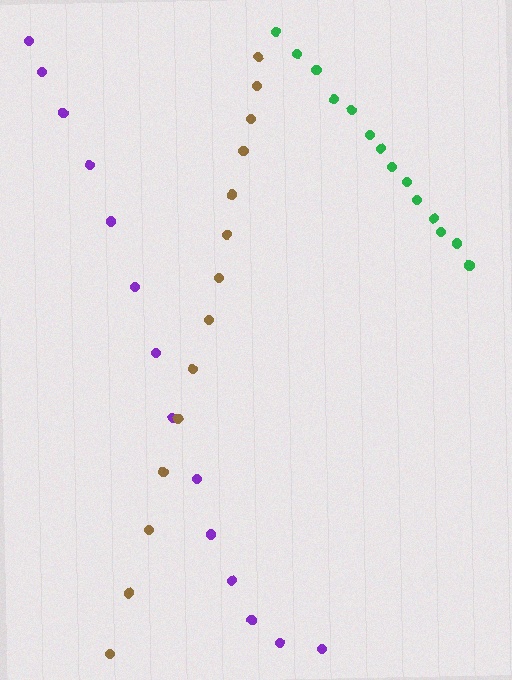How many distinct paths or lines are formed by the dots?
There are 3 distinct paths.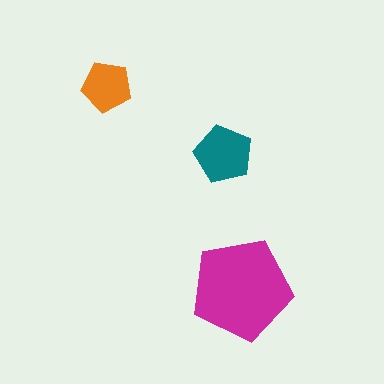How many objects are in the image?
There are 3 objects in the image.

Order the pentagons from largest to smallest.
the magenta one, the teal one, the orange one.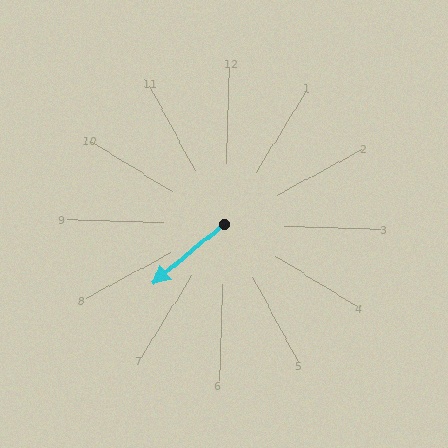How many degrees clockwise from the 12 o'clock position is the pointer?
Approximately 228 degrees.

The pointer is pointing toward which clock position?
Roughly 8 o'clock.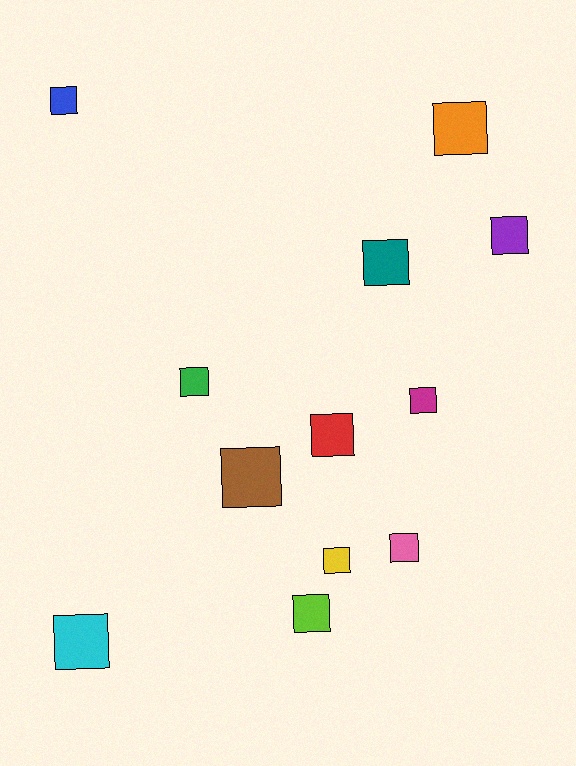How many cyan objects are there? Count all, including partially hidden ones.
There is 1 cyan object.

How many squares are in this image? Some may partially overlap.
There are 12 squares.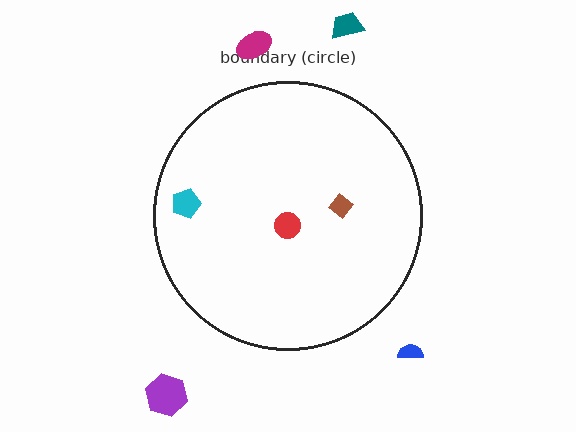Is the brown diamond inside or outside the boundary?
Inside.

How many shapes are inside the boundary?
3 inside, 4 outside.